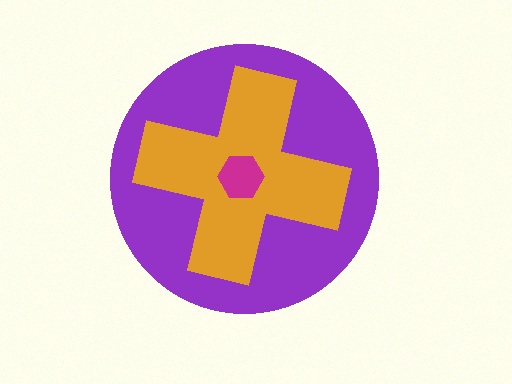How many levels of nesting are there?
3.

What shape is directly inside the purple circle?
The orange cross.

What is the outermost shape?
The purple circle.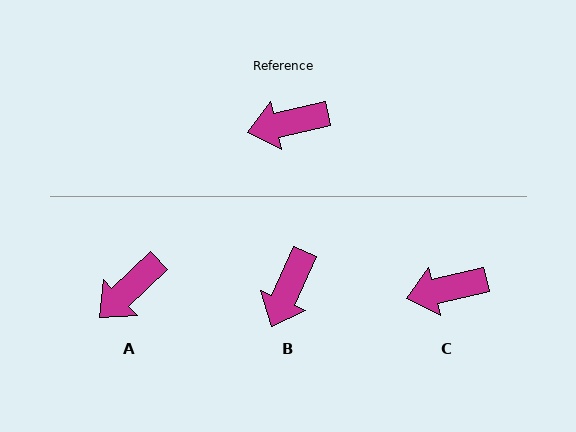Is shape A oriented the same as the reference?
No, it is off by about 30 degrees.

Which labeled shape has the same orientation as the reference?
C.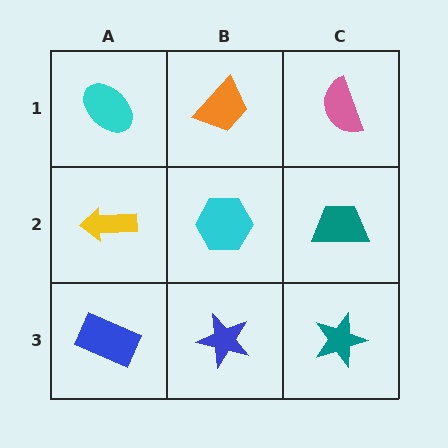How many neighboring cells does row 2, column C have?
3.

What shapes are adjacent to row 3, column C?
A teal trapezoid (row 2, column C), a blue star (row 3, column B).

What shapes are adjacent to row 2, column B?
An orange trapezoid (row 1, column B), a blue star (row 3, column B), a yellow arrow (row 2, column A), a teal trapezoid (row 2, column C).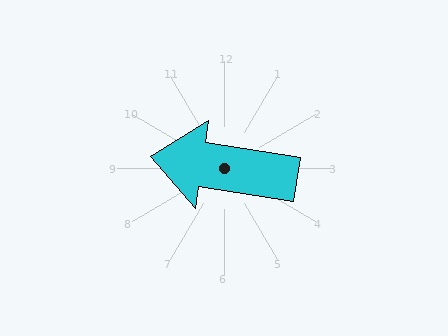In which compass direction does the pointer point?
West.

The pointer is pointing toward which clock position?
Roughly 9 o'clock.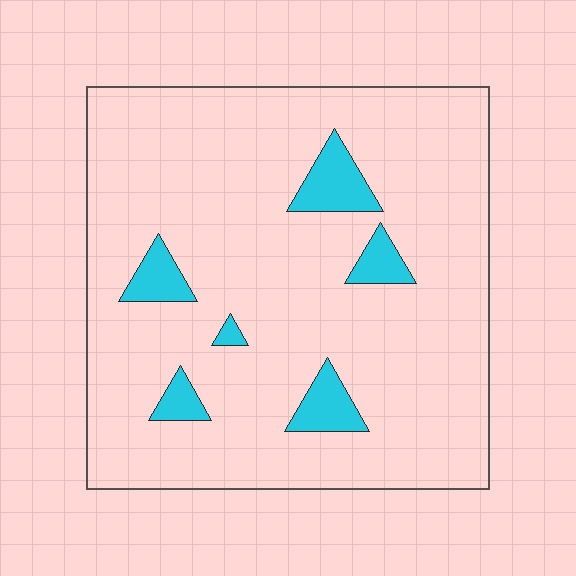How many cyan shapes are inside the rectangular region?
6.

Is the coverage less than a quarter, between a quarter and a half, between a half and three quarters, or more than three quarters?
Less than a quarter.